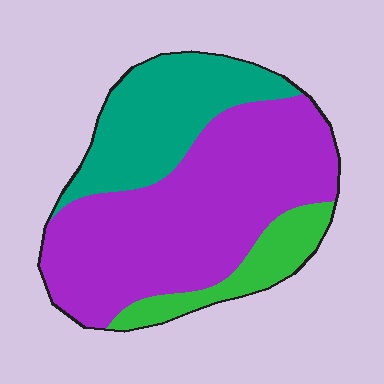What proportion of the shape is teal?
Teal covers around 25% of the shape.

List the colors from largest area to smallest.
From largest to smallest: purple, teal, green.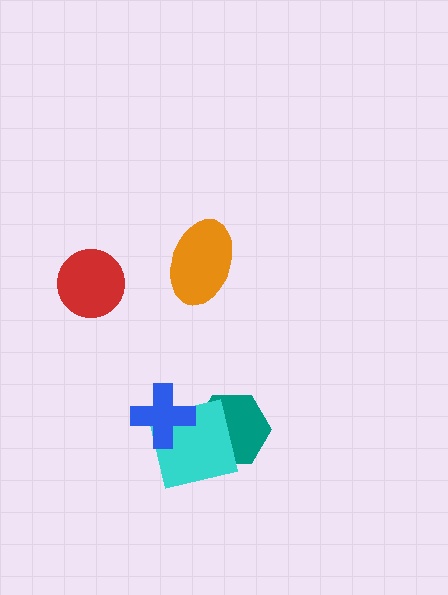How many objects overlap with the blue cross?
1 object overlaps with the blue cross.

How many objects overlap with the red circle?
0 objects overlap with the red circle.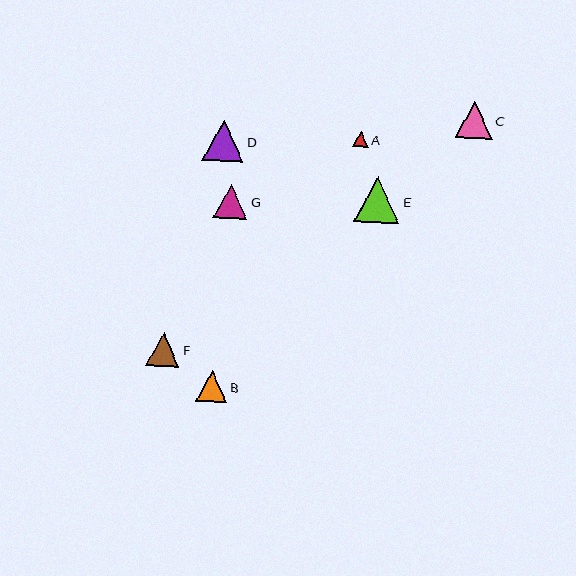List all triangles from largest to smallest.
From largest to smallest: E, D, C, G, F, B, A.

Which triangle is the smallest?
Triangle A is the smallest with a size of approximately 15 pixels.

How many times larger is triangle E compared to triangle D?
Triangle E is approximately 1.1 times the size of triangle D.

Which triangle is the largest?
Triangle E is the largest with a size of approximately 46 pixels.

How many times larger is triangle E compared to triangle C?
Triangle E is approximately 1.2 times the size of triangle C.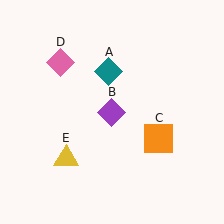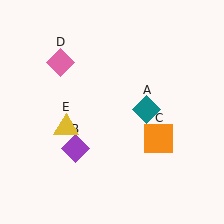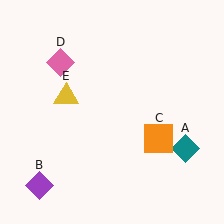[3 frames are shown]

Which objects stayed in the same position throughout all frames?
Orange square (object C) and pink diamond (object D) remained stationary.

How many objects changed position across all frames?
3 objects changed position: teal diamond (object A), purple diamond (object B), yellow triangle (object E).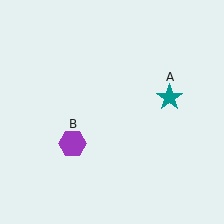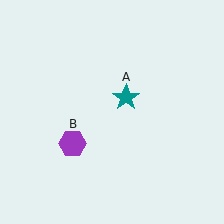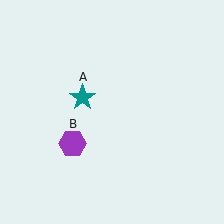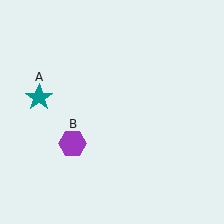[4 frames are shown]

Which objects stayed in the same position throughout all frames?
Purple hexagon (object B) remained stationary.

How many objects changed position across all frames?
1 object changed position: teal star (object A).